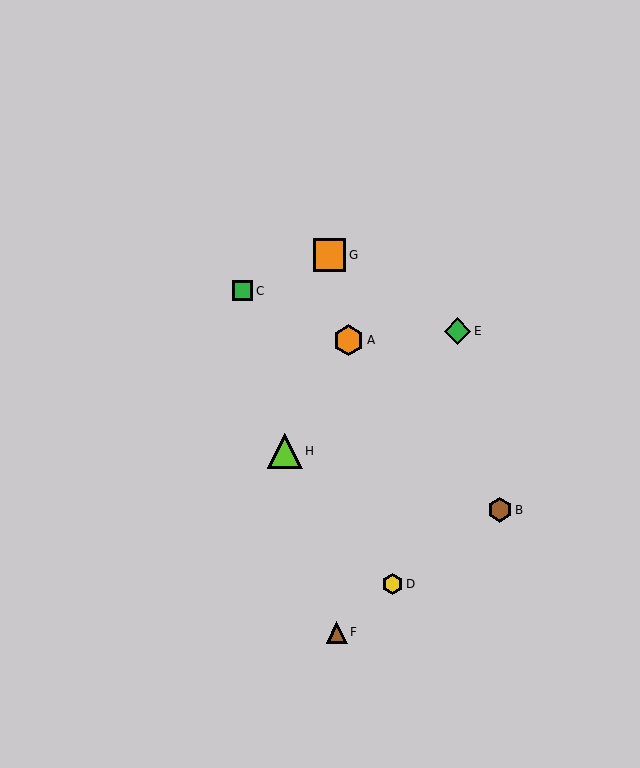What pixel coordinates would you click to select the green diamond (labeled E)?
Click at (458, 331) to select the green diamond E.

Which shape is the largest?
The lime triangle (labeled H) is the largest.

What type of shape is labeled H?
Shape H is a lime triangle.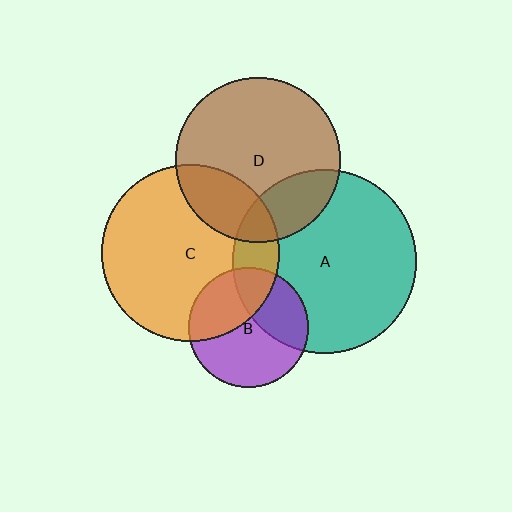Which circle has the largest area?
Circle A (teal).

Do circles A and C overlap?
Yes.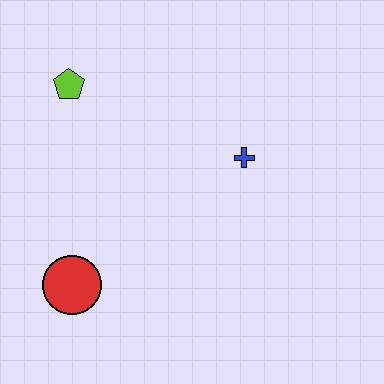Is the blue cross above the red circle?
Yes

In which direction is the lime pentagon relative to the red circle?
The lime pentagon is above the red circle.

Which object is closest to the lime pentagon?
The blue cross is closest to the lime pentagon.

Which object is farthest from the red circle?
The blue cross is farthest from the red circle.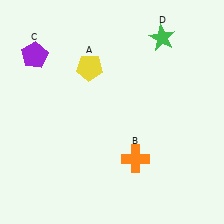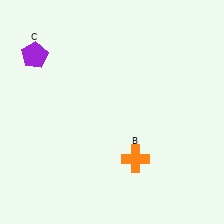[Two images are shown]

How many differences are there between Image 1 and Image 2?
There are 2 differences between the two images.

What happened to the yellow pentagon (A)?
The yellow pentagon (A) was removed in Image 2. It was in the top-left area of Image 1.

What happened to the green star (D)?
The green star (D) was removed in Image 2. It was in the top-right area of Image 1.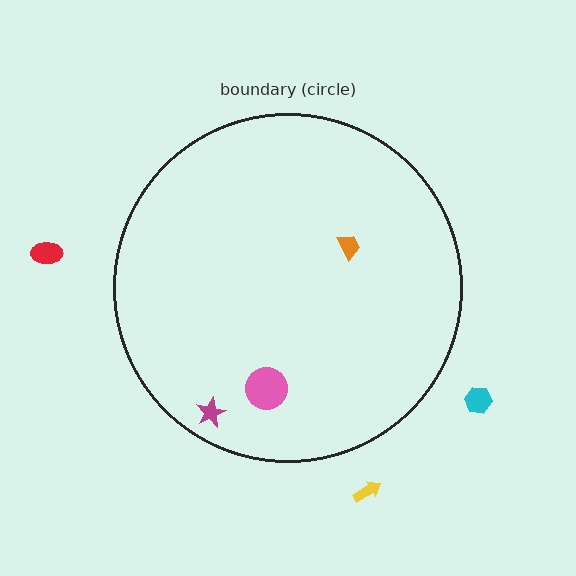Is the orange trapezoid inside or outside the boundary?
Inside.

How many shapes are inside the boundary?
3 inside, 3 outside.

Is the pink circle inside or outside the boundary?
Inside.